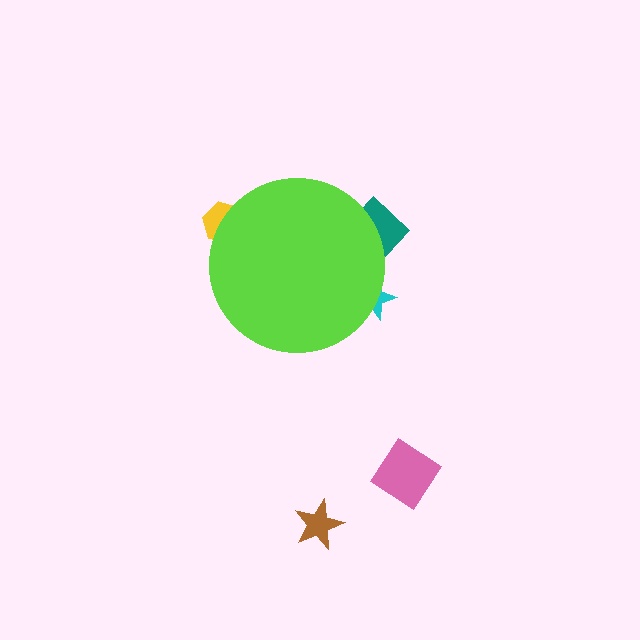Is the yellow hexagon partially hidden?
Yes, the yellow hexagon is partially hidden behind the lime circle.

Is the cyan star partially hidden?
Yes, the cyan star is partially hidden behind the lime circle.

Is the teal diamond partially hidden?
Yes, the teal diamond is partially hidden behind the lime circle.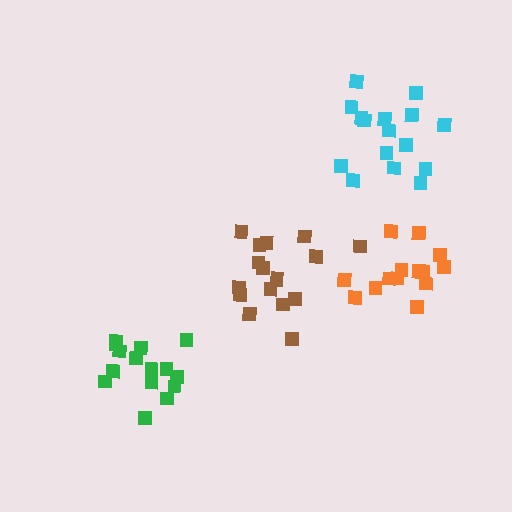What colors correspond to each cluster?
The clusters are colored: brown, green, cyan, orange.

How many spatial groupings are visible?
There are 4 spatial groupings.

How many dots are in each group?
Group 1: 17 dots, Group 2: 15 dots, Group 3: 16 dots, Group 4: 14 dots (62 total).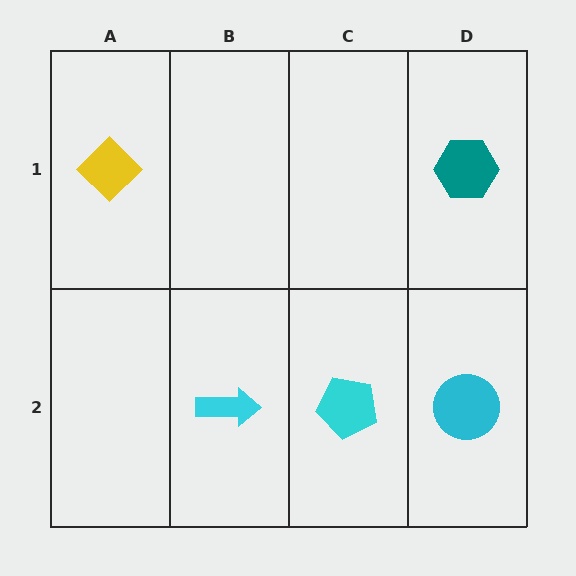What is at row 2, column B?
A cyan arrow.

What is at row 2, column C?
A cyan pentagon.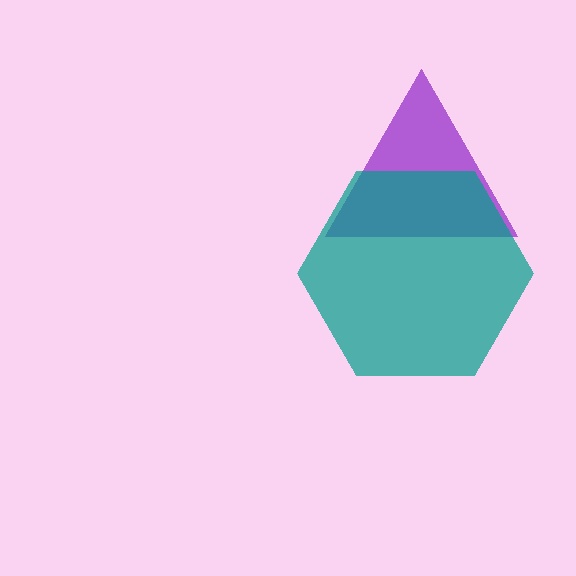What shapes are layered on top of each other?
The layered shapes are: a purple triangle, a teal hexagon.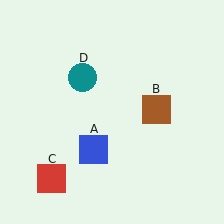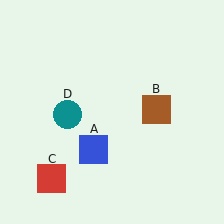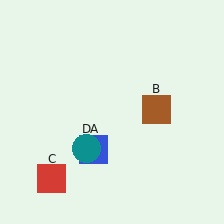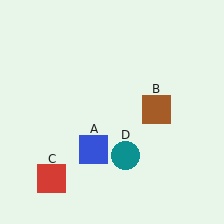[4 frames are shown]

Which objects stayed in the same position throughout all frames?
Blue square (object A) and brown square (object B) and red square (object C) remained stationary.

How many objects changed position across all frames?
1 object changed position: teal circle (object D).